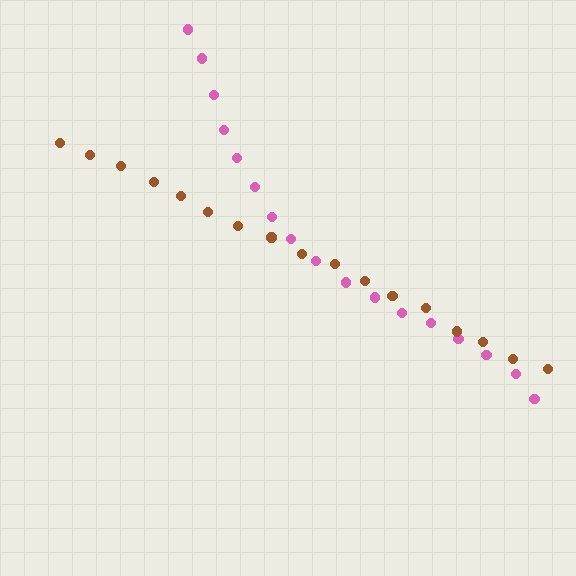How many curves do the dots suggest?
There are 2 distinct paths.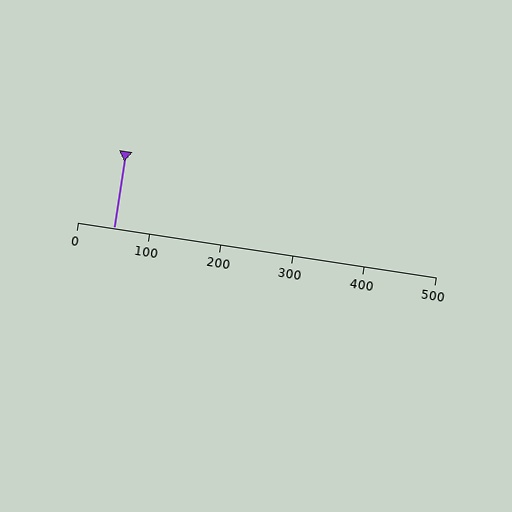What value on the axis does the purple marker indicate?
The marker indicates approximately 50.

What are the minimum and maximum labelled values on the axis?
The axis runs from 0 to 500.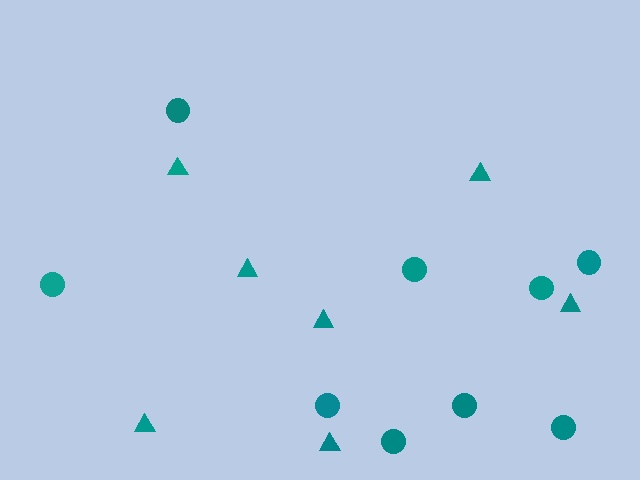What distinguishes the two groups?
There are 2 groups: one group of circles (9) and one group of triangles (7).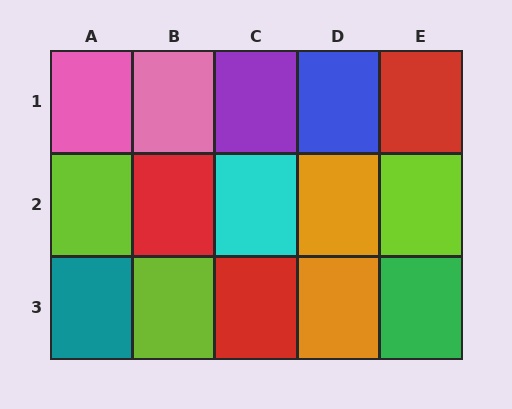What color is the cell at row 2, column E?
Lime.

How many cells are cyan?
1 cell is cyan.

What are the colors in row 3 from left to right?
Teal, lime, red, orange, green.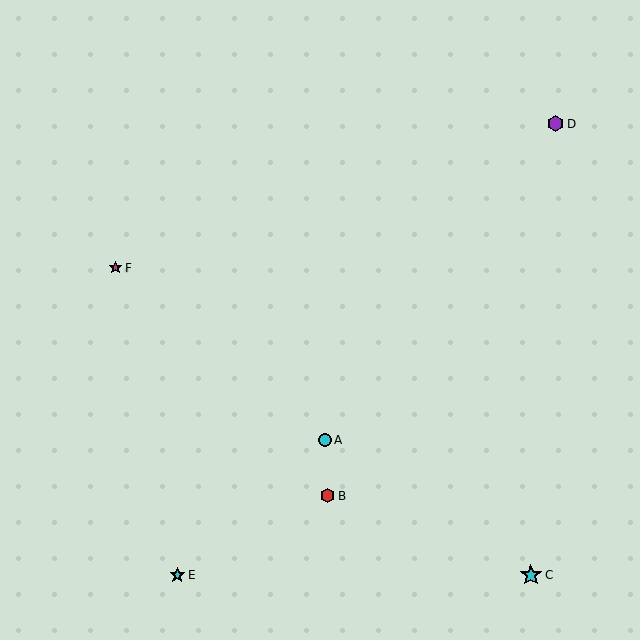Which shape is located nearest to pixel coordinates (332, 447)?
The cyan circle (labeled A) at (325, 440) is nearest to that location.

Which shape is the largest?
The cyan star (labeled C) is the largest.